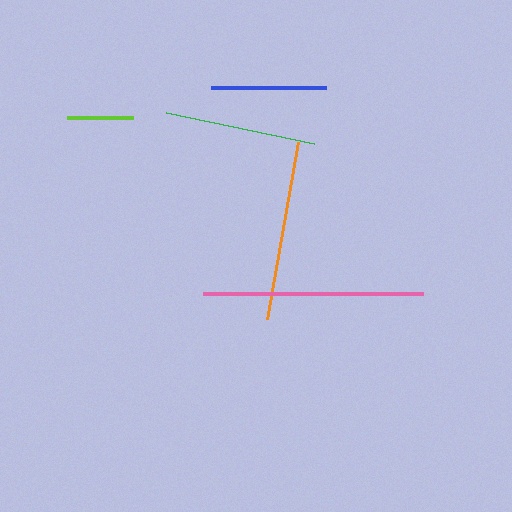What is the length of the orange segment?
The orange segment is approximately 180 pixels long.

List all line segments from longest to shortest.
From longest to shortest: pink, orange, green, blue, lime.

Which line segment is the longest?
The pink line is the longest at approximately 219 pixels.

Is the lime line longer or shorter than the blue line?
The blue line is longer than the lime line.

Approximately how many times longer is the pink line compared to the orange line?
The pink line is approximately 1.2 times the length of the orange line.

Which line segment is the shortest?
The lime line is the shortest at approximately 66 pixels.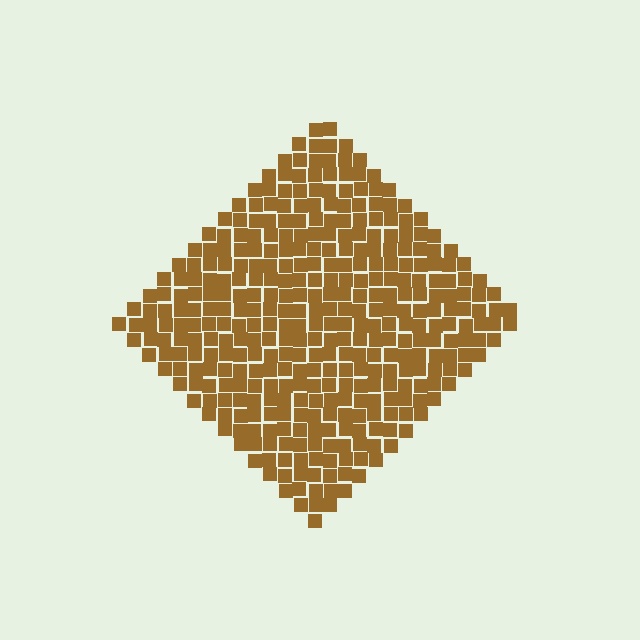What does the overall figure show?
The overall figure shows a diamond.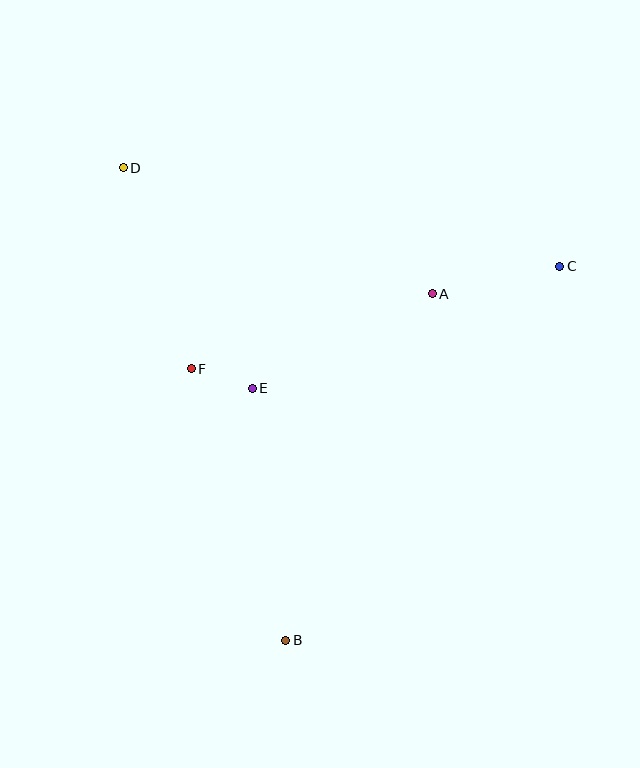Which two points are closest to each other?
Points E and F are closest to each other.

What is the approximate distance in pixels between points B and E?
The distance between B and E is approximately 255 pixels.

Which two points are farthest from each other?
Points B and D are farthest from each other.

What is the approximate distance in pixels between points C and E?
The distance between C and E is approximately 331 pixels.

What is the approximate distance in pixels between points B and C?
The distance between B and C is approximately 464 pixels.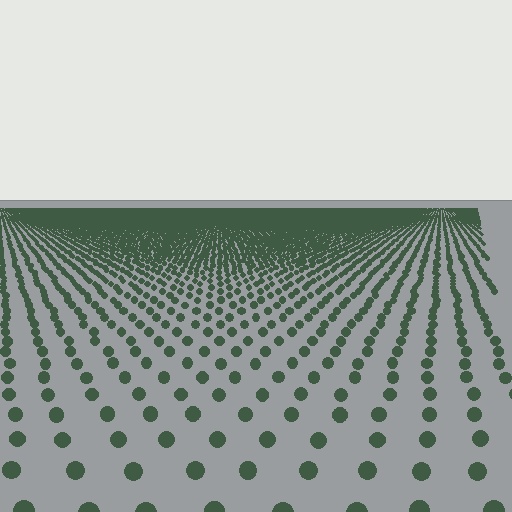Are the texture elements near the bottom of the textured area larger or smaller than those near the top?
Larger. Near the bottom, elements are closer to the viewer and appear at a bigger on-screen size.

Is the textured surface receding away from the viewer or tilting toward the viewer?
The surface is receding away from the viewer. Texture elements get smaller and denser toward the top.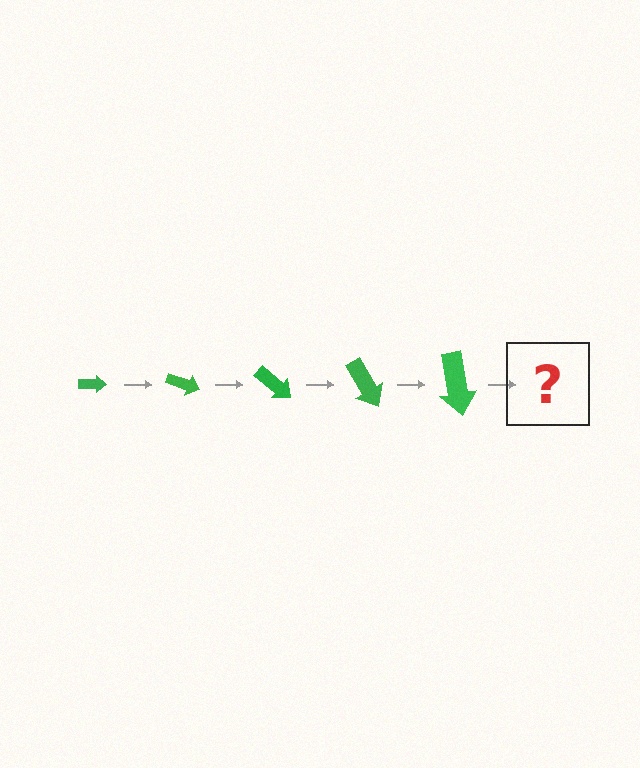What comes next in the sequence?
The next element should be an arrow, larger than the previous one and rotated 100 degrees from the start.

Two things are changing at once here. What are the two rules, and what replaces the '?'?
The two rules are that the arrow grows larger each step and it rotates 20 degrees each step. The '?' should be an arrow, larger than the previous one and rotated 100 degrees from the start.